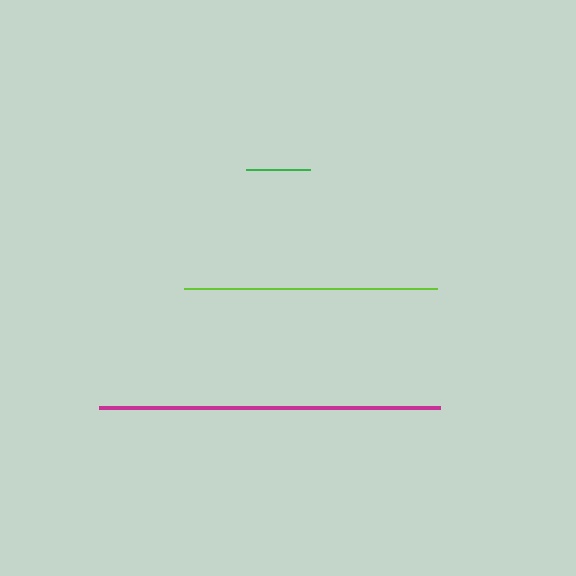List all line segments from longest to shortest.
From longest to shortest: magenta, lime, green.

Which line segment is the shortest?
The green line is the shortest at approximately 64 pixels.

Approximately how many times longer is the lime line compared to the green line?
The lime line is approximately 3.9 times the length of the green line.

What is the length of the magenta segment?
The magenta segment is approximately 342 pixels long.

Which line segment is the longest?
The magenta line is the longest at approximately 342 pixels.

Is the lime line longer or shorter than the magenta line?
The magenta line is longer than the lime line.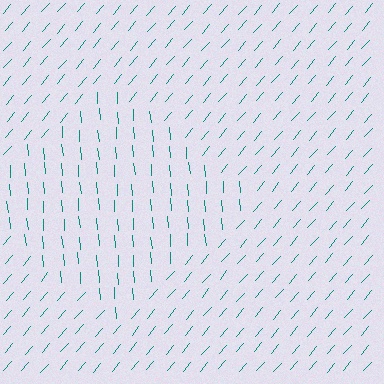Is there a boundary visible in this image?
Yes, there is a texture boundary formed by a change in line orientation.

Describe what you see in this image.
The image is filled with small teal line segments. A diamond region in the image has lines oriented differently from the surrounding lines, creating a visible texture boundary.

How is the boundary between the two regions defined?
The boundary is defined purely by a change in line orientation (approximately 45 degrees difference). All lines are the same color and thickness.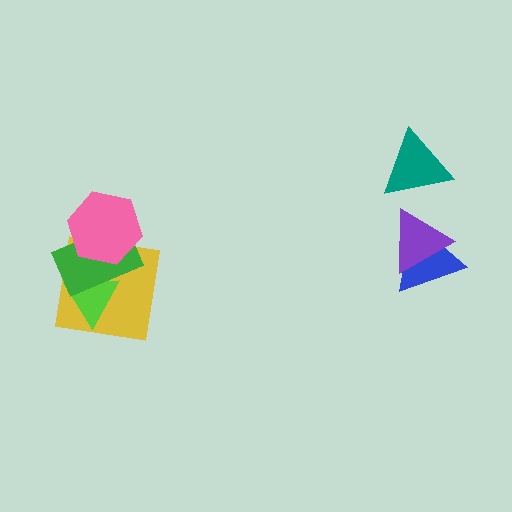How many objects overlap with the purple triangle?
1 object overlaps with the purple triangle.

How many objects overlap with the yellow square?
3 objects overlap with the yellow square.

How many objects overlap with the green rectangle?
3 objects overlap with the green rectangle.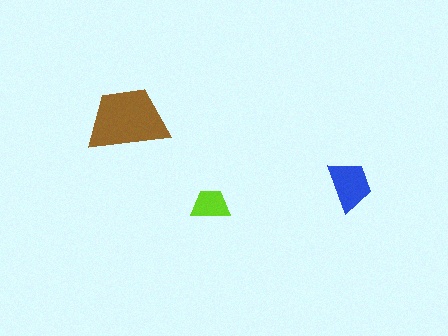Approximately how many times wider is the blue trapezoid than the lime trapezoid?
About 1.5 times wider.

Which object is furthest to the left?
The brown trapezoid is leftmost.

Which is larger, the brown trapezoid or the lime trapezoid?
The brown one.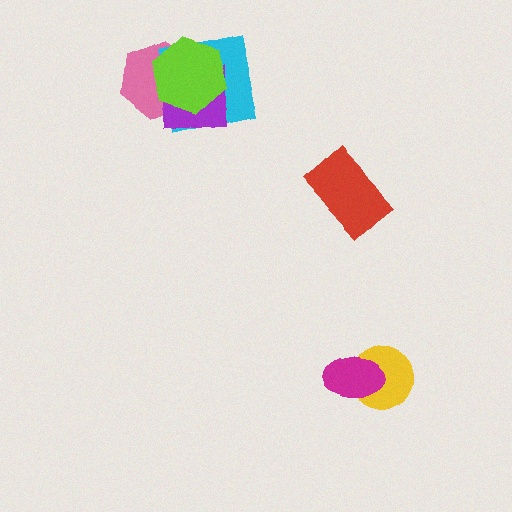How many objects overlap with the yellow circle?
1 object overlaps with the yellow circle.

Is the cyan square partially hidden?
Yes, it is partially covered by another shape.